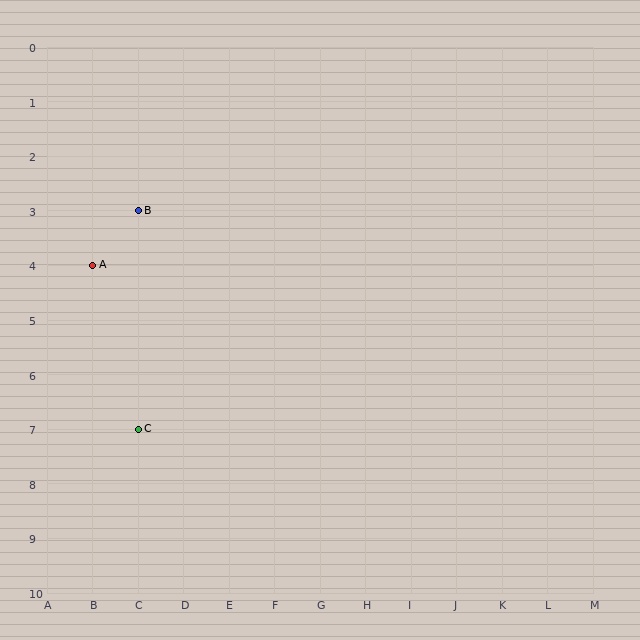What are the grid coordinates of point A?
Point A is at grid coordinates (B, 4).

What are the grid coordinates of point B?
Point B is at grid coordinates (C, 3).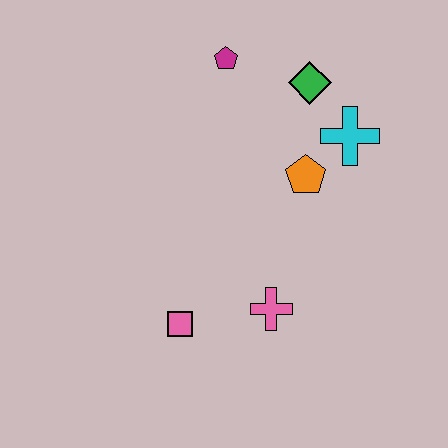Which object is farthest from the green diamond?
The pink square is farthest from the green diamond.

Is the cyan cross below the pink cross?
No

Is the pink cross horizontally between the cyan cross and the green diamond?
No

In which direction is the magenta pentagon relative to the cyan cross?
The magenta pentagon is to the left of the cyan cross.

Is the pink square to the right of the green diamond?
No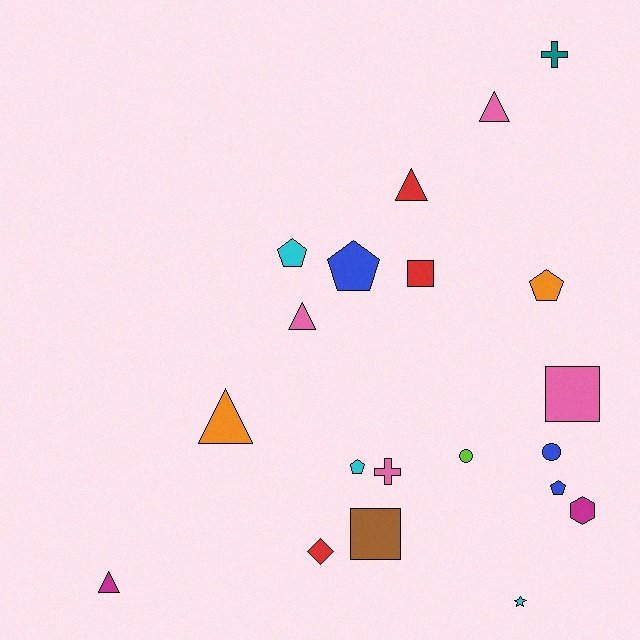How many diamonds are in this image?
There is 1 diamond.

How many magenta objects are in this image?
There are 2 magenta objects.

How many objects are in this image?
There are 20 objects.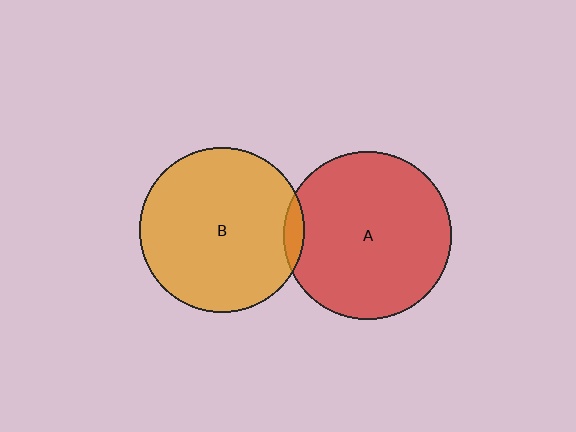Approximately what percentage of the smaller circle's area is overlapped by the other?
Approximately 5%.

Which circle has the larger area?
Circle A (red).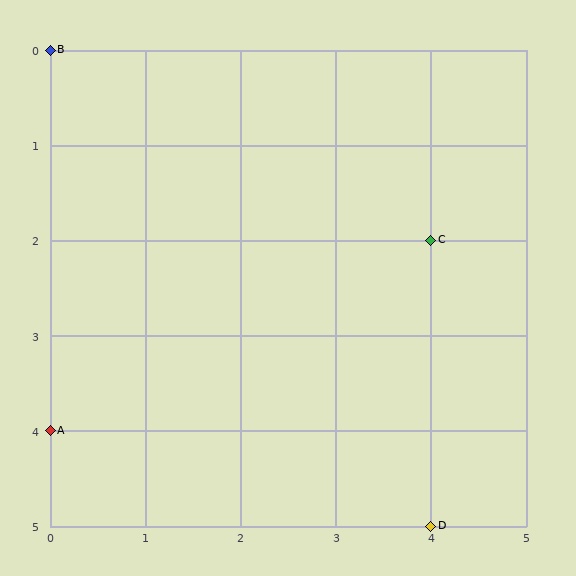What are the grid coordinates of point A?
Point A is at grid coordinates (0, 4).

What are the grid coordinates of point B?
Point B is at grid coordinates (0, 0).